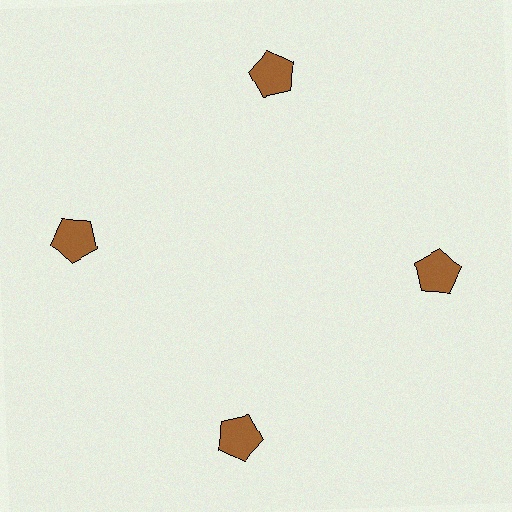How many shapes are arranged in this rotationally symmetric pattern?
There are 4 shapes, arranged in 4 groups of 1.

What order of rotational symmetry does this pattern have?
This pattern has 4-fold rotational symmetry.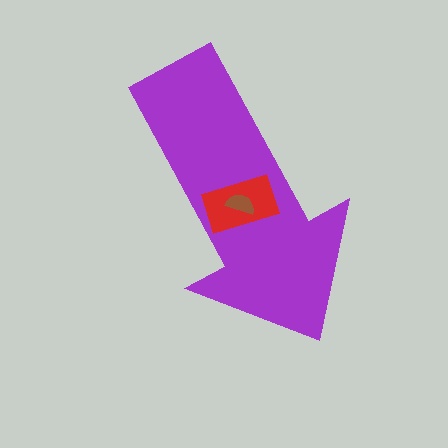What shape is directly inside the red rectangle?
The brown semicircle.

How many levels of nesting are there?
3.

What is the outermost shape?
The purple arrow.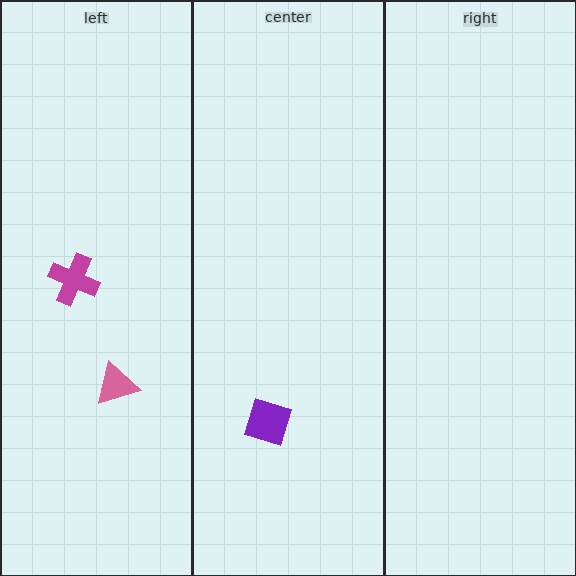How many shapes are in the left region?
2.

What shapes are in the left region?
The magenta cross, the pink triangle.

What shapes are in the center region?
The purple diamond.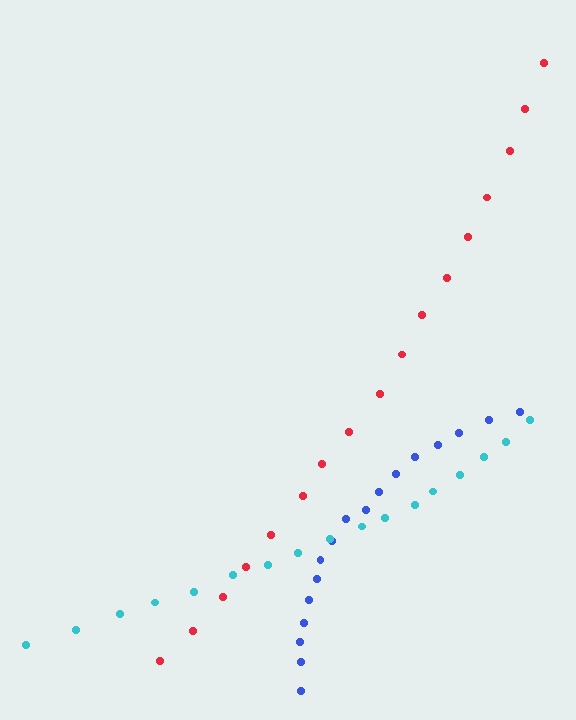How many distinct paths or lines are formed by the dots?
There are 3 distinct paths.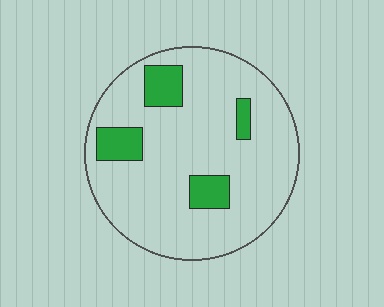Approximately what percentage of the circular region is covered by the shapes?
Approximately 15%.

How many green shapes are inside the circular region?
4.